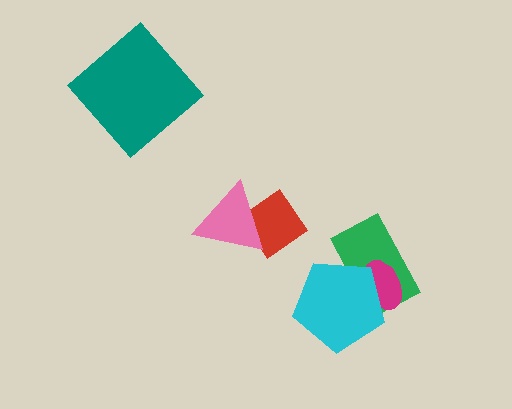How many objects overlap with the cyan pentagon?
2 objects overlap with the cyan pentagon.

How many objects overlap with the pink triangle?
1 object overlaps with the pink triangle.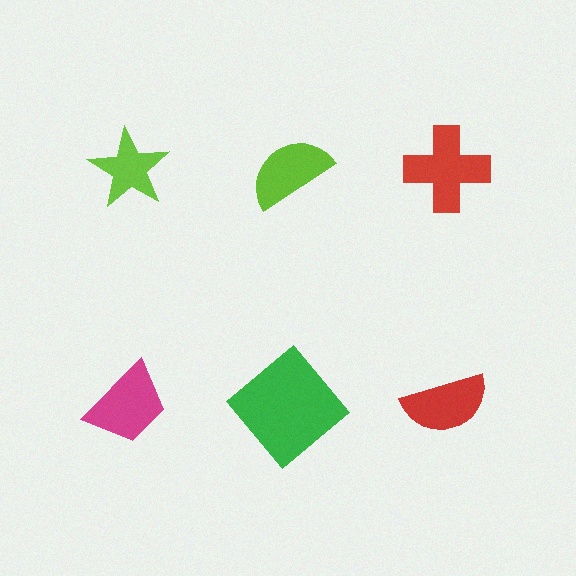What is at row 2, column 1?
A magenta trapezoid.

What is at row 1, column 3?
A red cross.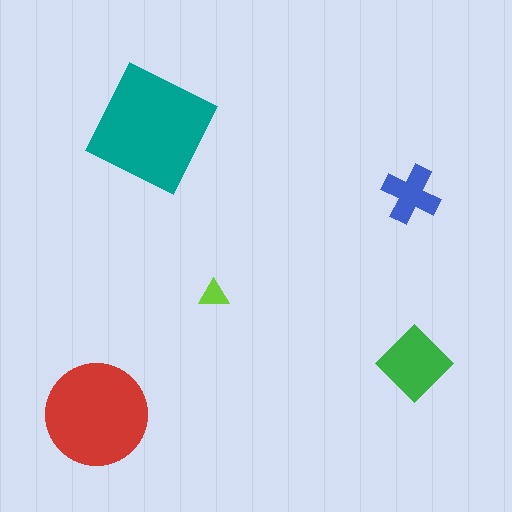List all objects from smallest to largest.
The lime triangle, the blue cross, the green diamond, the red circle, the teal square.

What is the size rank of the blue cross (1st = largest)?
4th.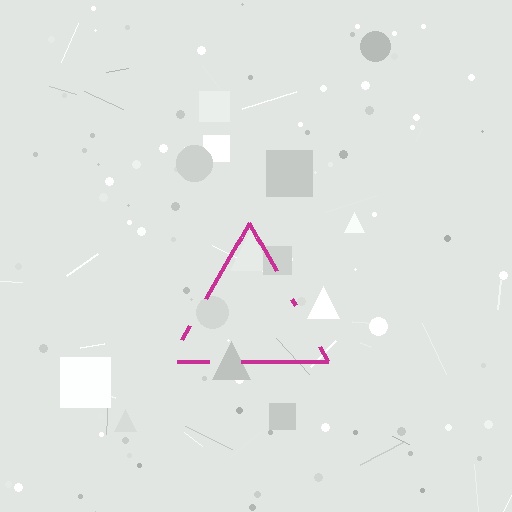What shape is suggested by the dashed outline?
The dashed outline suggests a triangle.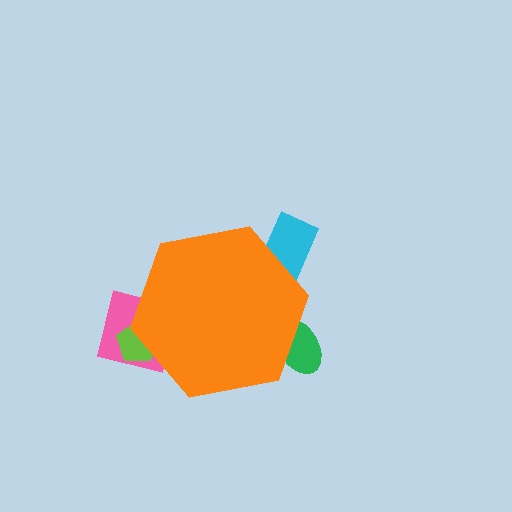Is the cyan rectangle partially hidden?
Yes, the cyan rectangle is partially hidden behind the orange hexagon.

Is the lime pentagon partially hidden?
Yes, the lime pentagon is partially hidden behind the orange hexagon.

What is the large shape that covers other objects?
An orange hexagon.